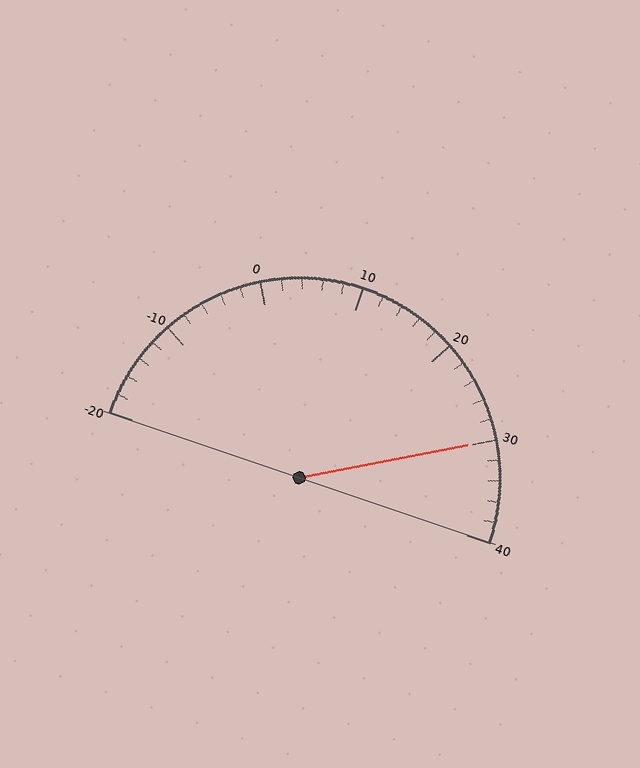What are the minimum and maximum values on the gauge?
The gauge ranges from -20 to 40.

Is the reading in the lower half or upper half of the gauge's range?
The reading is in the upper half of the range (-20 to 40).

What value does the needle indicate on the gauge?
The needle indicates approximately 30.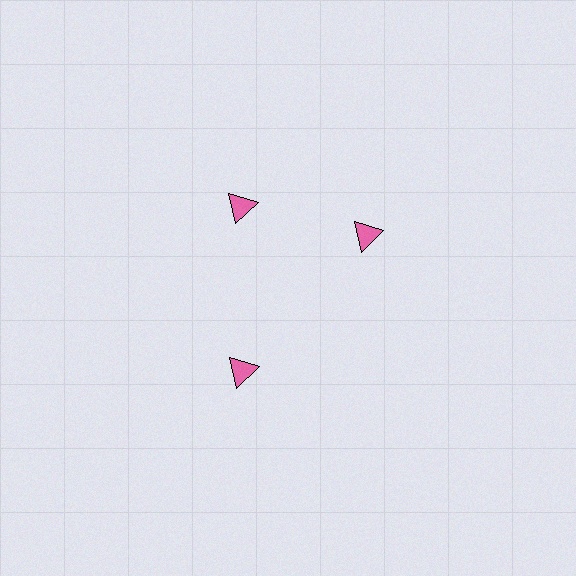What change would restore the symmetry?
The symmetry would be restored by rotating it back into even spacing with its neighbors so that all 3 triangles sit at equal angles and equal distance from the center.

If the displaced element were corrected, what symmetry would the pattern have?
It would have 3-fold rotational symmetry — the pattern would map onto itself every 120 degrees.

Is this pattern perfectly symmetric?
No. The 3 pink triangles are arranged in a ring, but one element near the 3 o'clock position is rotated out of alignment along the ring, breaking the 3-fold rotational symmetry.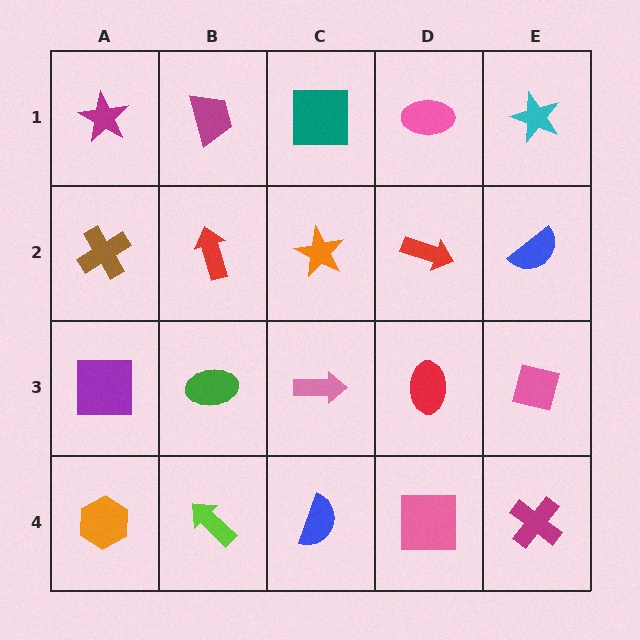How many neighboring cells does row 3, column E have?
3.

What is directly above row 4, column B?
A green ellipse.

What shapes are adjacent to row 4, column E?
A pink square (row 3, column E), a pink square (row 4, column D).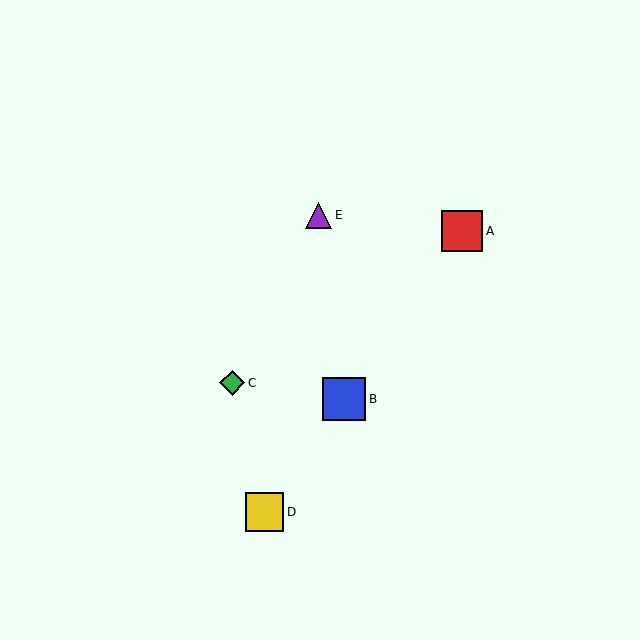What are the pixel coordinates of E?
Object E is at (319, 215).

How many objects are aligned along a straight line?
3 objects (A, B, D) are aligned along a straight line.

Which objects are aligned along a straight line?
Objects A, B, D are aligned along a straight line.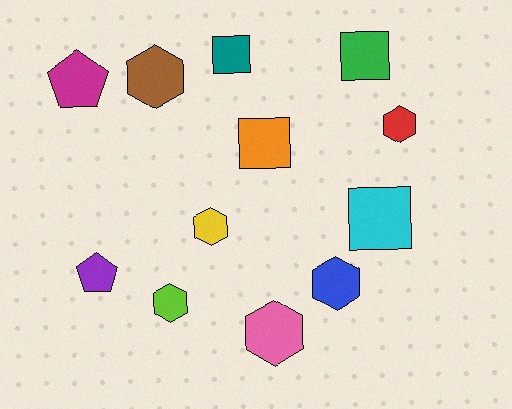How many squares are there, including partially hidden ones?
There are 4 squares.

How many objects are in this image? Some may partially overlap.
There are 12 objects.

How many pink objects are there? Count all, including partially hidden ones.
There is 1 pink object.